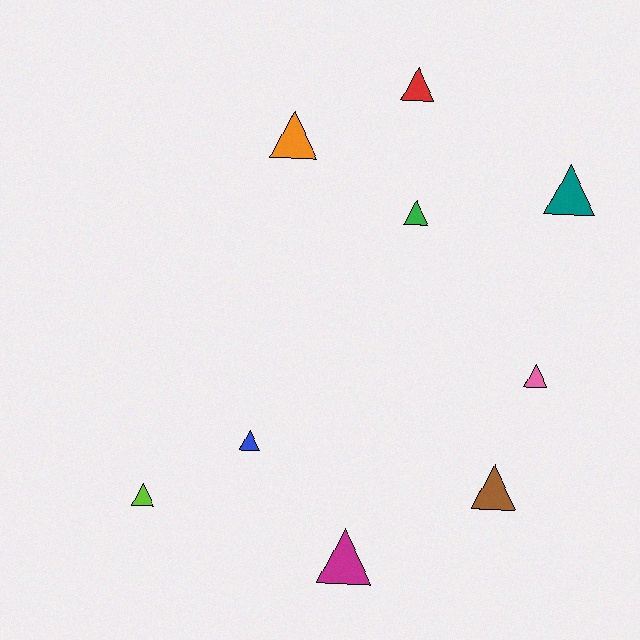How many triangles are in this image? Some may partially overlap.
There are 9 triangles.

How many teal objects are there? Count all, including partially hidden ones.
There is 1 teal object.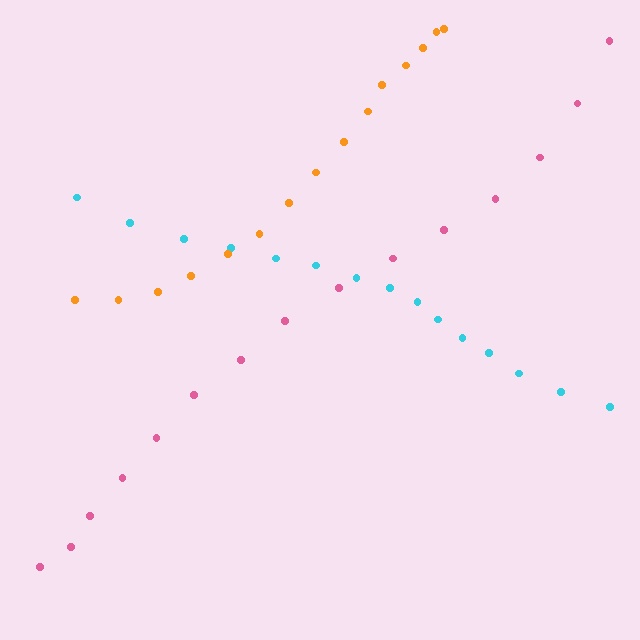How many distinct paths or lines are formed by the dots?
There are 3 distinct paths.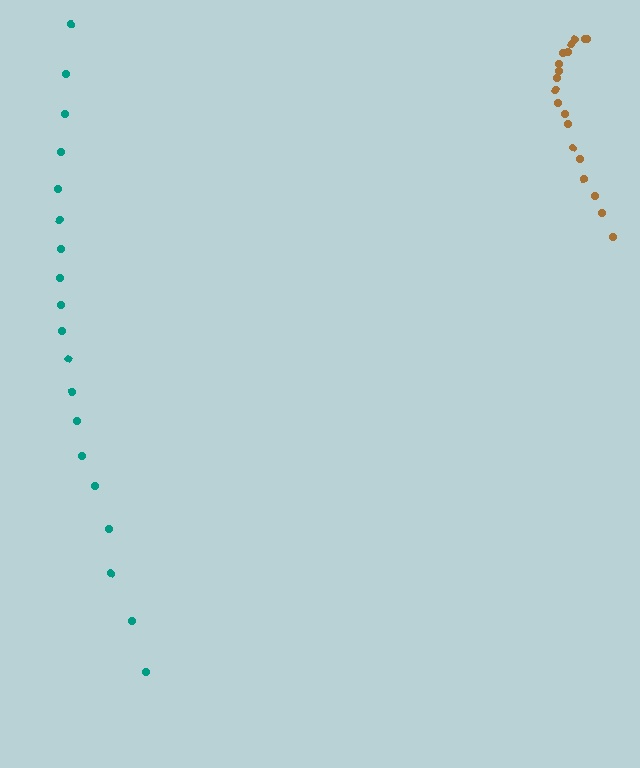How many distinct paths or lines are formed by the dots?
There are 2 distinct paths.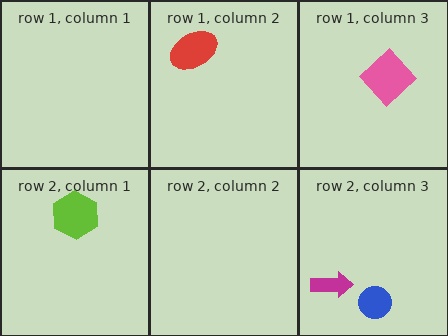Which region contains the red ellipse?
The row 1, column 2 region.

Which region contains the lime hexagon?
The row 2, column 1 region.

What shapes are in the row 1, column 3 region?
The pink diamond.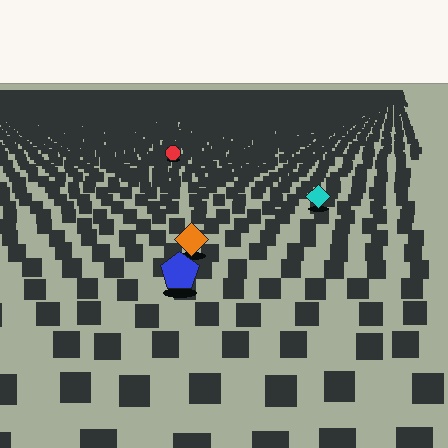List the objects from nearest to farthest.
From nearest to farthest: the blue pentagon, the orange diamond, the cyan diamond, the red circle.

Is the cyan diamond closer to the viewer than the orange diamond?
No. The orange diamond is closer — you can tell from the texture gradient: the ground texture is coarser near it.